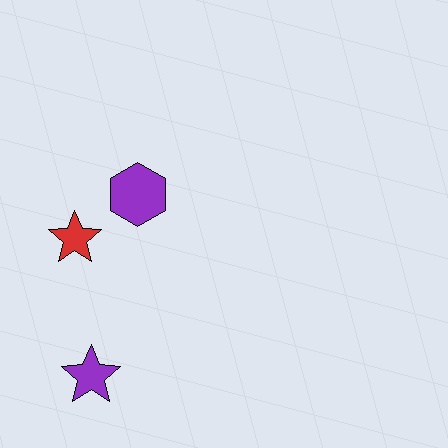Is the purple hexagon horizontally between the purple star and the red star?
No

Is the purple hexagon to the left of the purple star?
No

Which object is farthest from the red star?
The purple star is farthest from the red star.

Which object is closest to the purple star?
The red star is closest to the purple star.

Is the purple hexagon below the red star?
No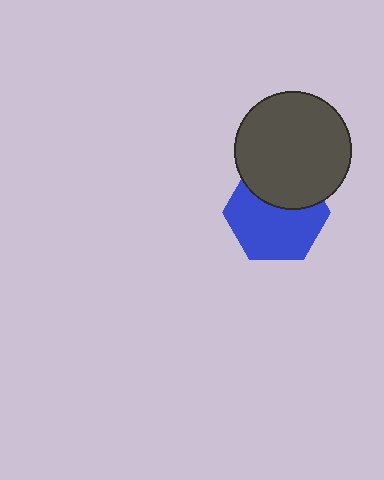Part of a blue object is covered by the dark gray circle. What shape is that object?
It is a hexagon.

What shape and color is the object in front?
The object in front is a dark gray circle.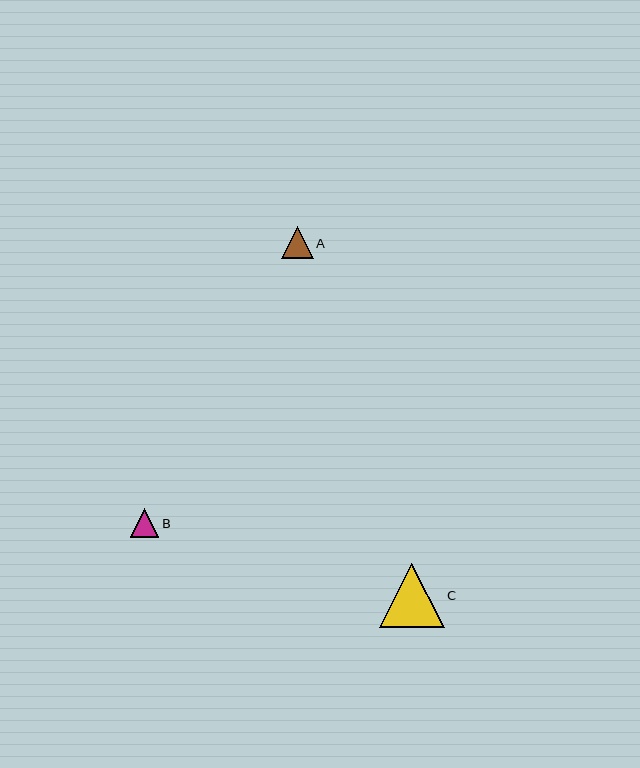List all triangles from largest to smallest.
From largest to smallest: C, A, B.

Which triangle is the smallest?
Triangle B is the smallest with a size of approximately 29 pixels.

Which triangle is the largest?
Triangle C is the largest with a size of approximately 65 pixels.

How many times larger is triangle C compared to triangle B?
Triangle C is approximately 2.2 times the size of triangle B.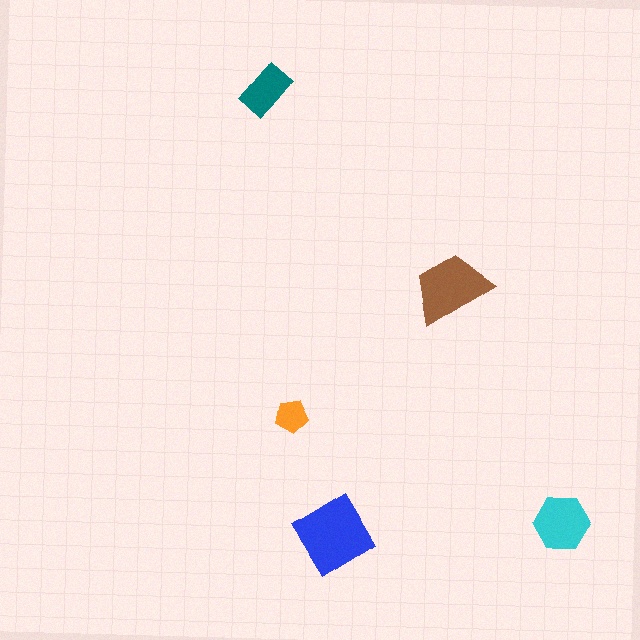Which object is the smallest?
The orange pentagon.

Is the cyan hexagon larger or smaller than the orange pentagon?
Larger.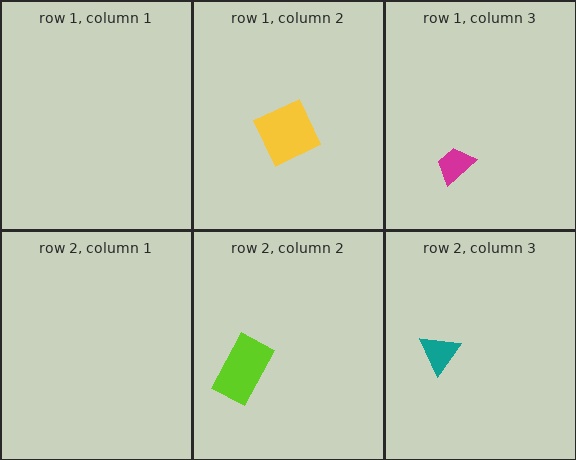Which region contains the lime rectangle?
The row 2, column 2 region.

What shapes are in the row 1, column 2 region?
The yellow square.